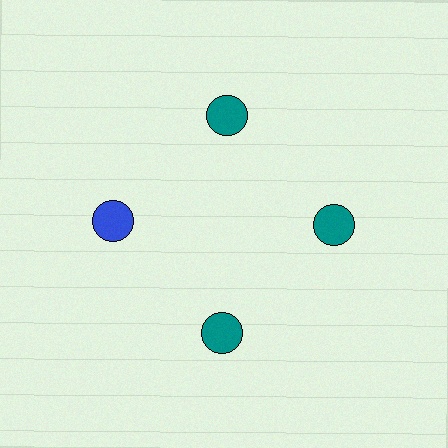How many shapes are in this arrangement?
There are 4 shapes arranged in a ring pattern.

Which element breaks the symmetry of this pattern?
The blue circle at roughly the 9 o'clock position breaks the symmetry. All other shapes are teal circles.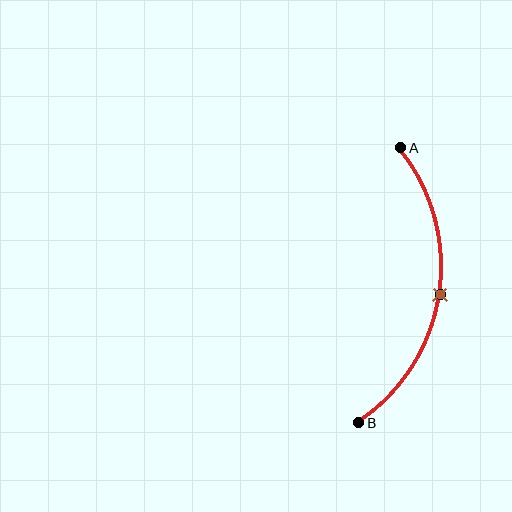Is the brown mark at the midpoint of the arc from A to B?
Yes. The brown mark lies on the arc at equal arc-length from both A and B — it is the arc midpoint.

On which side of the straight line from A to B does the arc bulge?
The arc bulges to the right of the straight line connecting A and B.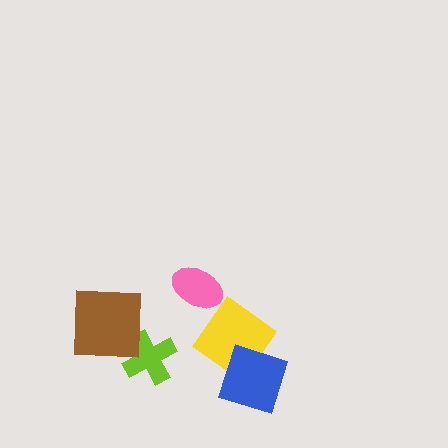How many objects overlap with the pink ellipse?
0 objects overlap with the pink ellipse.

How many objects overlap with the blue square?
1 object overlaps with the blue square.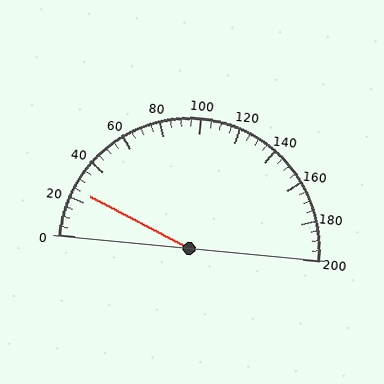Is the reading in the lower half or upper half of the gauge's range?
The reading is in the lower half of the range (0 to 200).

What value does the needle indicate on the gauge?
The needle indicates approximately 25.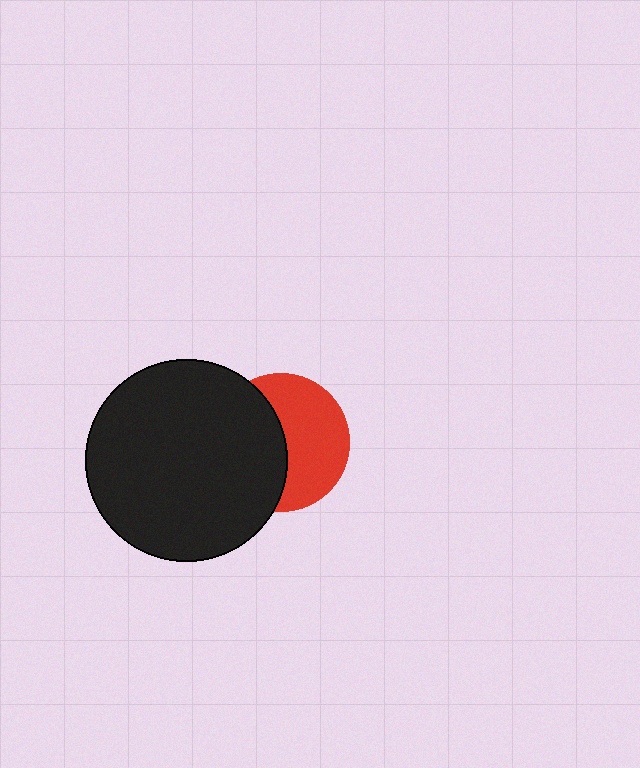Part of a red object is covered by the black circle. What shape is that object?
It is a circle.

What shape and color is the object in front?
The object in front is a black circle.